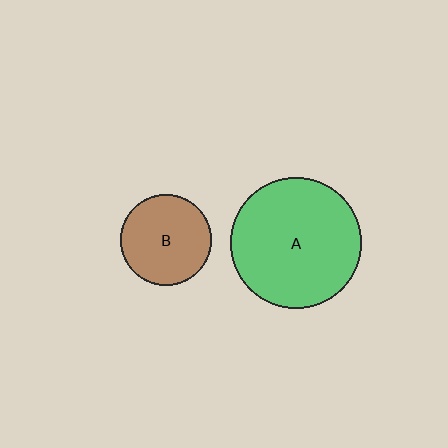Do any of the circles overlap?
No, none of the circles overlap.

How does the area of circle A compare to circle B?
Approximately 2.1 times.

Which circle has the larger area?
Circle A (green).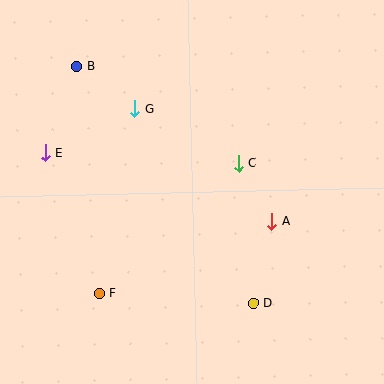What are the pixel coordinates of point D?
Point D is at (253, 304).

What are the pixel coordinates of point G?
Point G is at (135, 109).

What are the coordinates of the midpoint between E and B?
The midpoint between E and B is at (61, 110).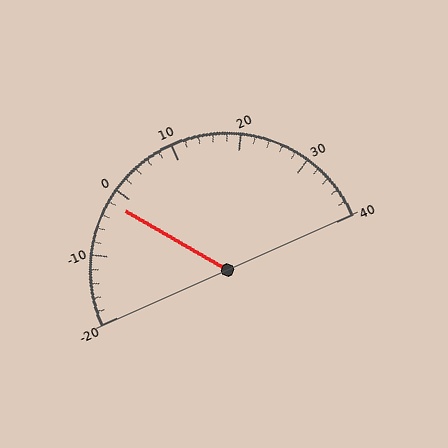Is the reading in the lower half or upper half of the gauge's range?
The reading is in the lower half of the range (-20 to 40).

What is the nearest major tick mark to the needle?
The nearest major tick mark is 0.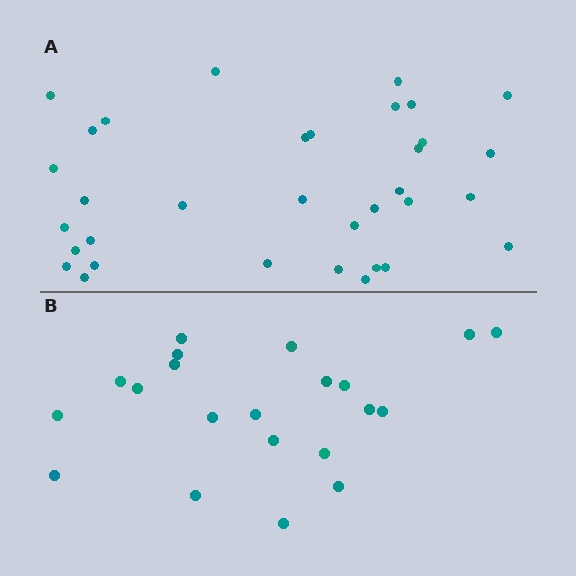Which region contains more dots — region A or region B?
Region A (the top region) has more dots.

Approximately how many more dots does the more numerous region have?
Region A has approximately 15 more dots than region B.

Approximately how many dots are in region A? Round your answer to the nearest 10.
About 30 dots. (The exact count is 34, which rounds to 30.)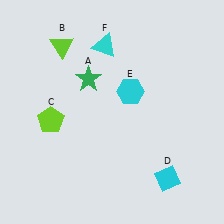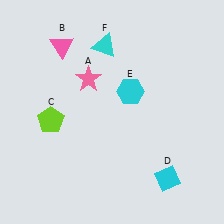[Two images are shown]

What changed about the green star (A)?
In Image 1, A is green. In Image 2, it changed to pink.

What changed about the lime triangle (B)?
In Image 1, B is lime. In Image 2, it changed to pink.